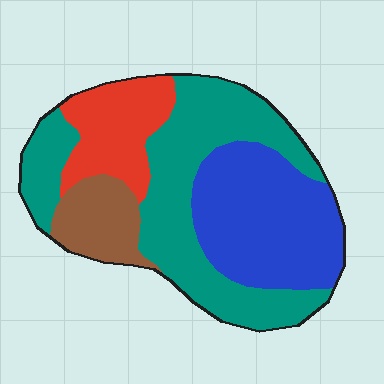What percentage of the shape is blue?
Blue takes up between a sixth and a third of the shape.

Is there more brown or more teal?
Teal.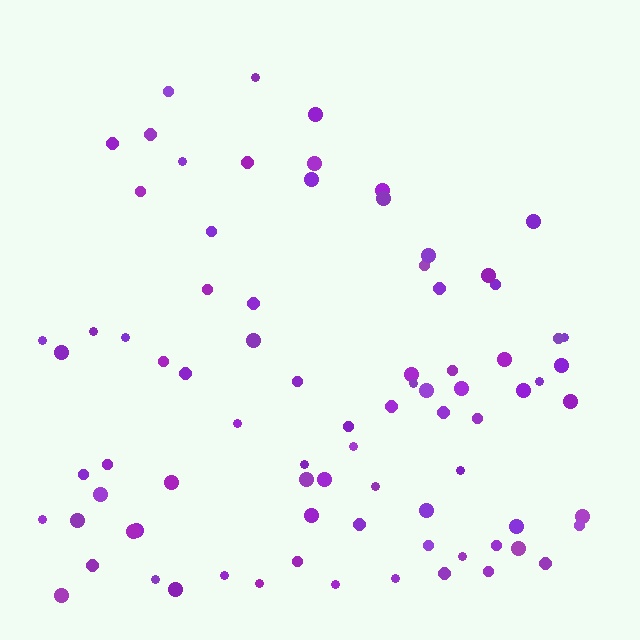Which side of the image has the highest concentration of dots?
The bottom.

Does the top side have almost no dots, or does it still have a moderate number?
Still a moderate number, just noticeably fewer than the bottom.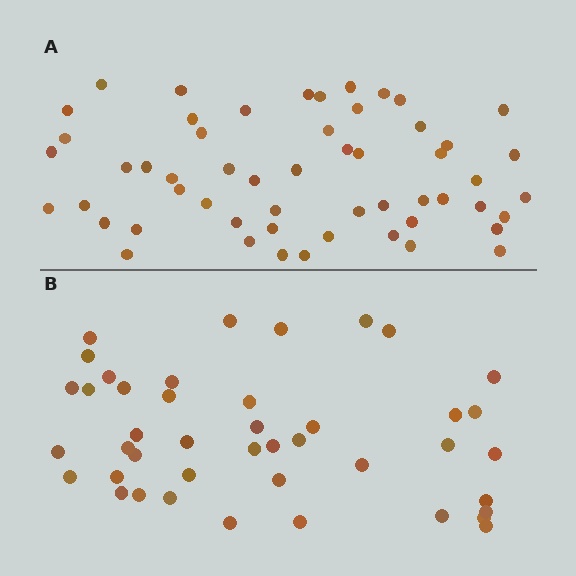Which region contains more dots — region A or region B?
Region A (the top region) has more dots.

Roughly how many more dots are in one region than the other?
Region A has roughly 12 or so more dots than region B.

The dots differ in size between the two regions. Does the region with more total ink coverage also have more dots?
No. Region B has more total ink coverage because its dots are larger, but region A actually contains more individual dots. Total area can be misleading — the number of items is what matters here.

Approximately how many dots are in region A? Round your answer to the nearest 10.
About 60 dots. (The exact count is 55, which rounds to 60.)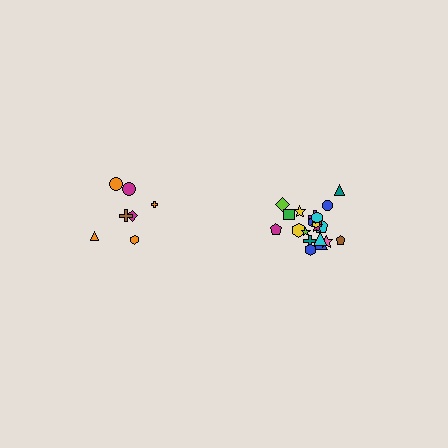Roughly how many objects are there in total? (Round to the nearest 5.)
Roughly 30 objects in total.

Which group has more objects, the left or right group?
The right group.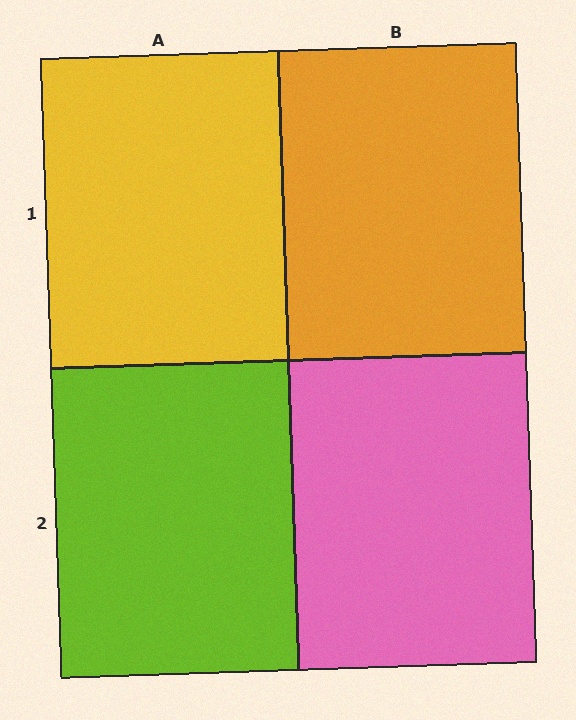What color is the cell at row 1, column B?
Orange.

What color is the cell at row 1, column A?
Yellow.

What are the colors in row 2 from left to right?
Lime, pink.